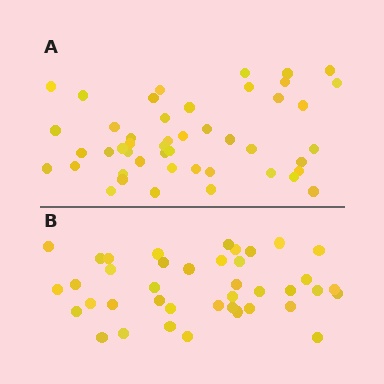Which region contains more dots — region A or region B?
Region A (the top region) has more dots.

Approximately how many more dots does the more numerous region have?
Region A has roughly 8 or so more dots than region B.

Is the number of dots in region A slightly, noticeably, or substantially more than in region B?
Region A has only slightly more — the two regions are fairly close. The ratio is roughly 1.2 to 1.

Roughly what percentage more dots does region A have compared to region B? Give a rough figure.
About 20% more.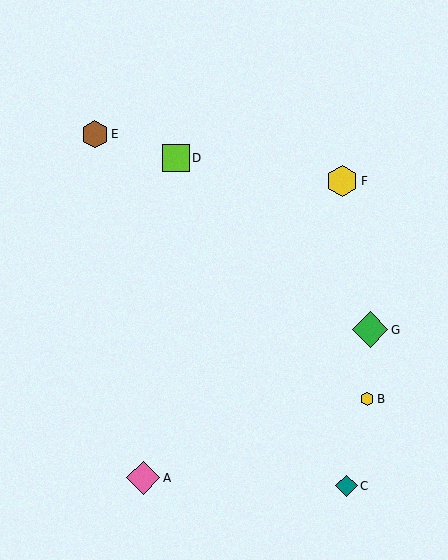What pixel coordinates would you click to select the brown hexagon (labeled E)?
Click at (95, 134) to select the brown hexagon E.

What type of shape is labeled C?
Shape C is a teal diamond.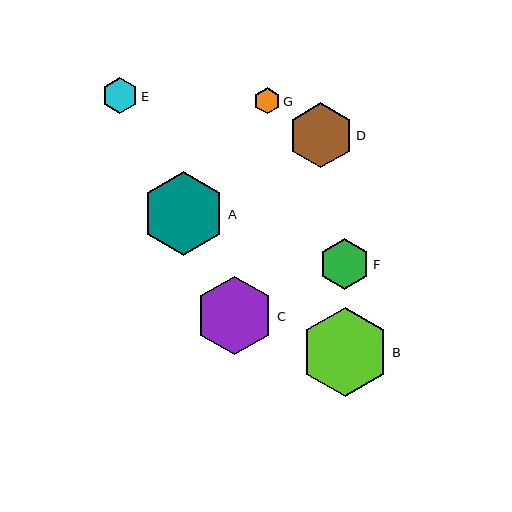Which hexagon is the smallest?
Hexagon G is the smallest with a size of approximately 26 pixels.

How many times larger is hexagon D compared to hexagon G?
Hexagon D is approximately 2.5 times the size of hexagon G.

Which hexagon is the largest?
Hexagon B is the largest with a size of approximately 88 pixels.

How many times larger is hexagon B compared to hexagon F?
Hexagon B is approximately 1.7 times the size of hexagon F.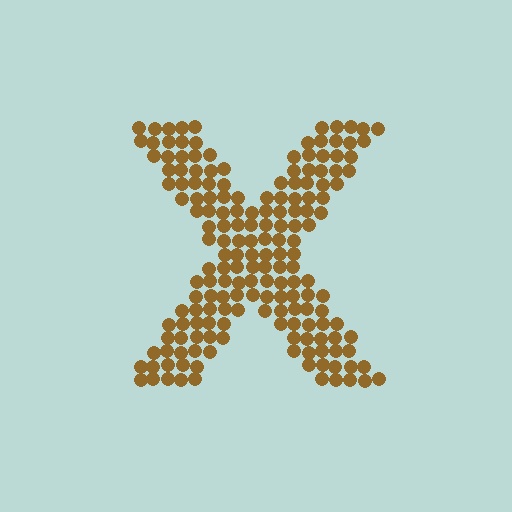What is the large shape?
The large shape is the letter X.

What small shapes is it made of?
It is made of small circles.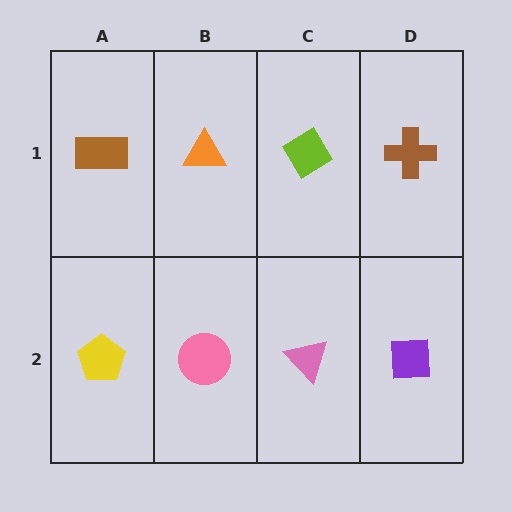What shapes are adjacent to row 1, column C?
A pink triangle (row 2, column C), an orange triangle (row 1, column B), a brown cross (row 1, column D).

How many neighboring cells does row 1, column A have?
2.